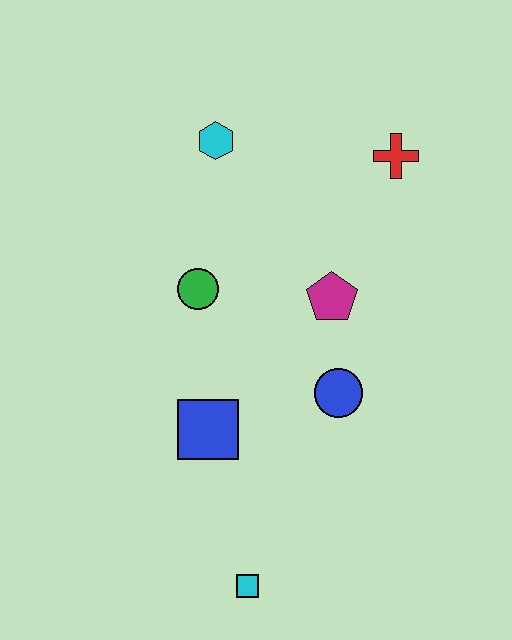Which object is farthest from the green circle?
The cyan square is farthest from the green circle.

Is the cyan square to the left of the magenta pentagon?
Yes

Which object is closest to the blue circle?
The magenta pentagon is closest to the blue circle.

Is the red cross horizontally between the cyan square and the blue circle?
No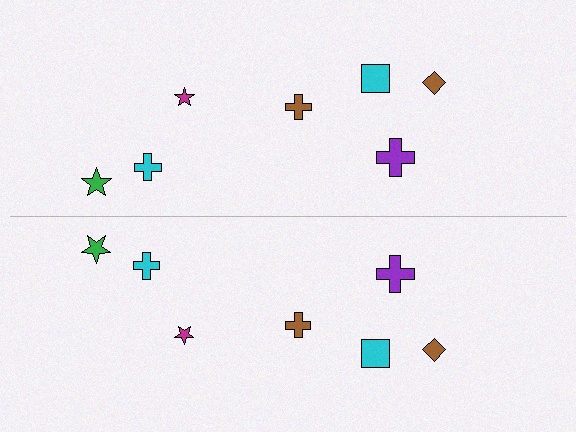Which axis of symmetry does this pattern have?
The pattern has a horizontal axis of symmetry running through the center of the image.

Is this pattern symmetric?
Yes, this pattern has bilateral (reflection) symmetry.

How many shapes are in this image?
There are 14 shapes in this image.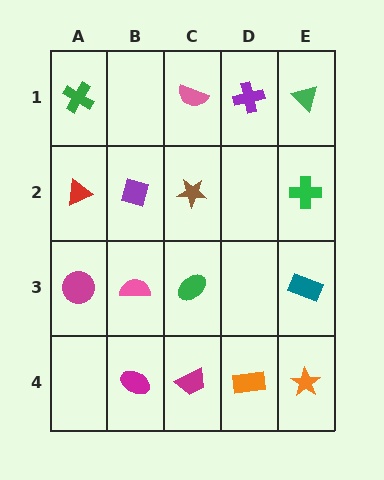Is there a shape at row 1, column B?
No, that cell is empty.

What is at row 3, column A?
A magenta circle.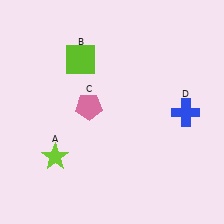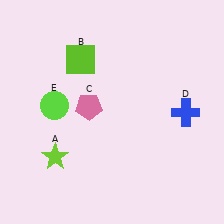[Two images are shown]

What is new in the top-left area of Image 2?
A lime circle (E) was added in the top-left area of Image 2.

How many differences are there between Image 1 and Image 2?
There is 1 difference between the two images.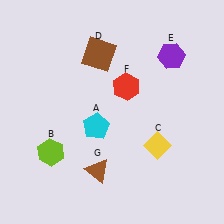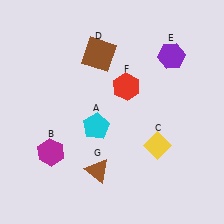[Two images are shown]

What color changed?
The hexagon (B) changed from lime in Image 1 to magenta in Image 2.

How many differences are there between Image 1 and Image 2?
There is 1 difference between the two images.